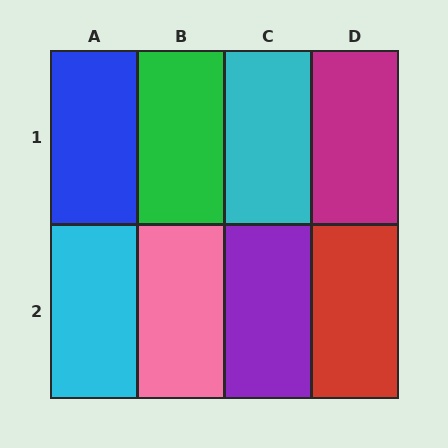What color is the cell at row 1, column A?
Blue.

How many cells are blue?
1 cell is blue.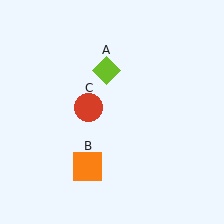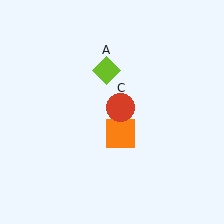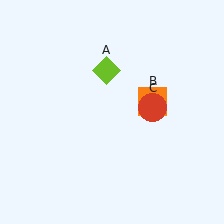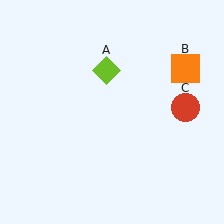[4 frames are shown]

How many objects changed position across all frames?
2 objects changed position: orange square (object B), red circle (object C).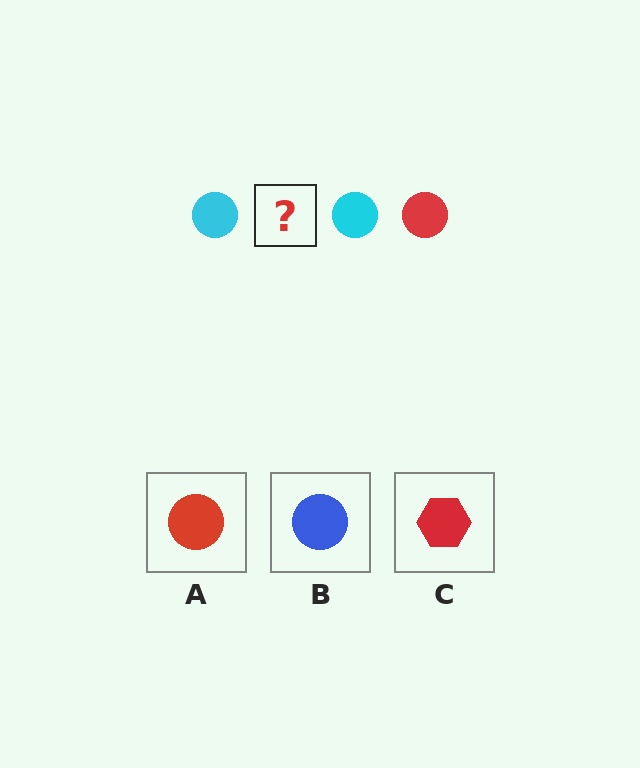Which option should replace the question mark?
Option A.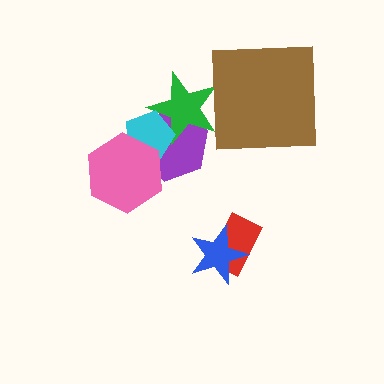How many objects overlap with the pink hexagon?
2 objects overlap with the pink hexagon.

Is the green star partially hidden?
Yes, it is partially covered by another shape.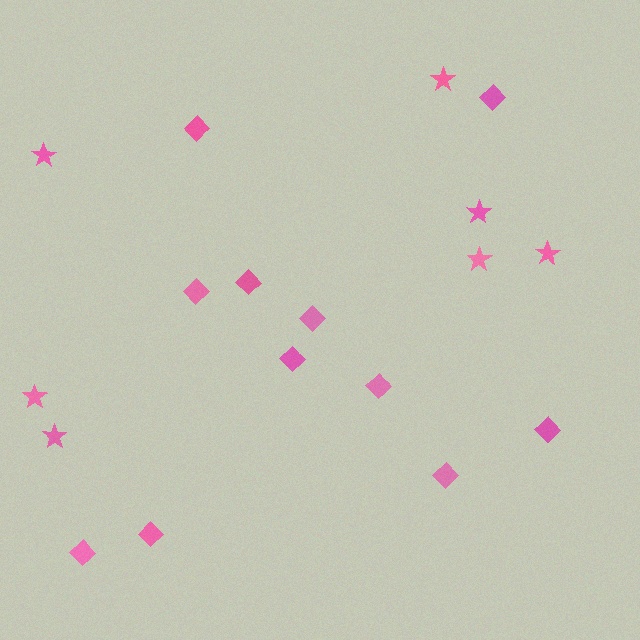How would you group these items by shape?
There are 2 groups: one group of diamonds (11) and one group of stars (7).